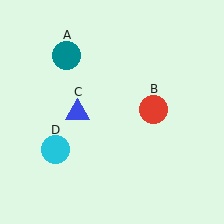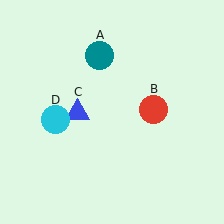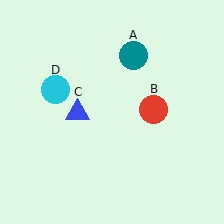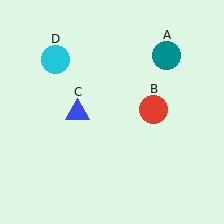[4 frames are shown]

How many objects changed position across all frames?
2 objects changed position: teal circle (object A), cyan circle (object D).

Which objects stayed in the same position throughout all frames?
Red circle (object B) and blue triangle (object C) remained stationary.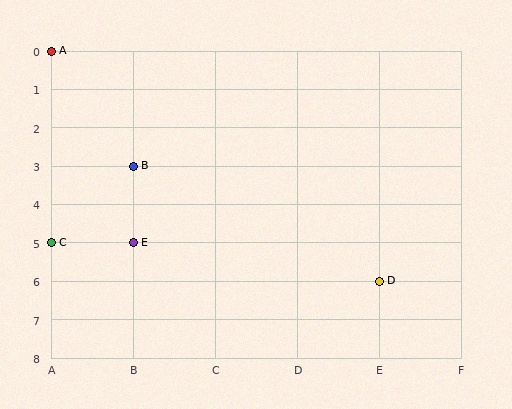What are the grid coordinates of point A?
Point A is at grid coordinates (A, 0).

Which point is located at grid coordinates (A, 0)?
Point A is at (A, 0).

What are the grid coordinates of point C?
Point C is at grid coordinates (A, 5).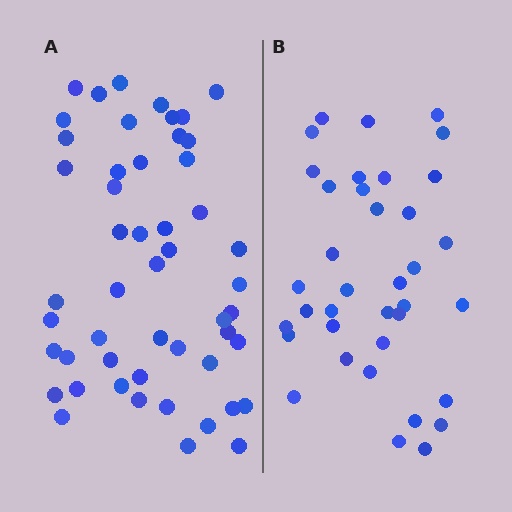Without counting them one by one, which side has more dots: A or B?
Region A (the left region) has more dots.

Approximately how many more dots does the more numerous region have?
Region A has approximately 15 more dots than region B.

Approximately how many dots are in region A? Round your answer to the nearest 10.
About 50 dots. (The exact count is 51, which rounds to 50.)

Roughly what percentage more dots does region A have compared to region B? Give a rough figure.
About 40% more.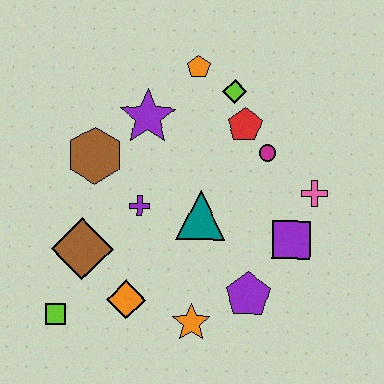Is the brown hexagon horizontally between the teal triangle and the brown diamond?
Yes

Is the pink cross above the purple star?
No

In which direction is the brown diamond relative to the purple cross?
The brown diamond is to the left of the purple cross.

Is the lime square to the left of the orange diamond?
Yes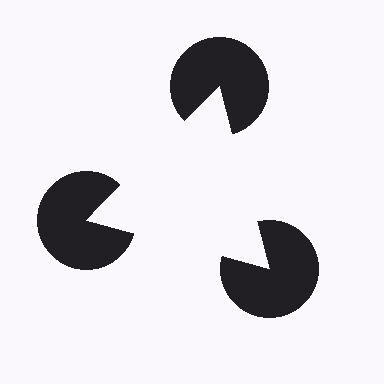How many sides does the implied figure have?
3 sides.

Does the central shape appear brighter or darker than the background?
It typically appears slightly brighter than the background, even though no actual brightness change is drawn.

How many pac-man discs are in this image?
There are 3 — one at each vertex of the illusory triangle.